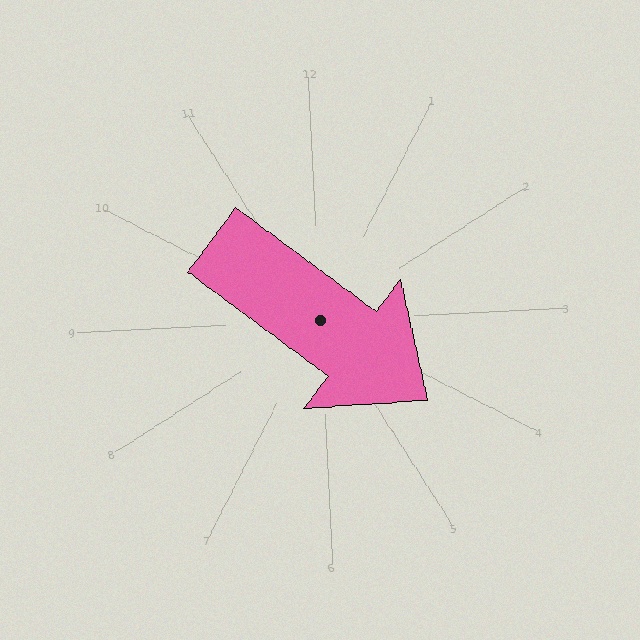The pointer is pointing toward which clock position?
Roughly 4 o'clock.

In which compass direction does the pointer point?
Southeast.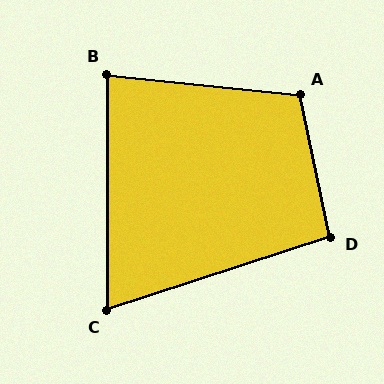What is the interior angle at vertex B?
Approximately 84 degrees (acute).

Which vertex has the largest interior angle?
A, at approximately 108 degrees.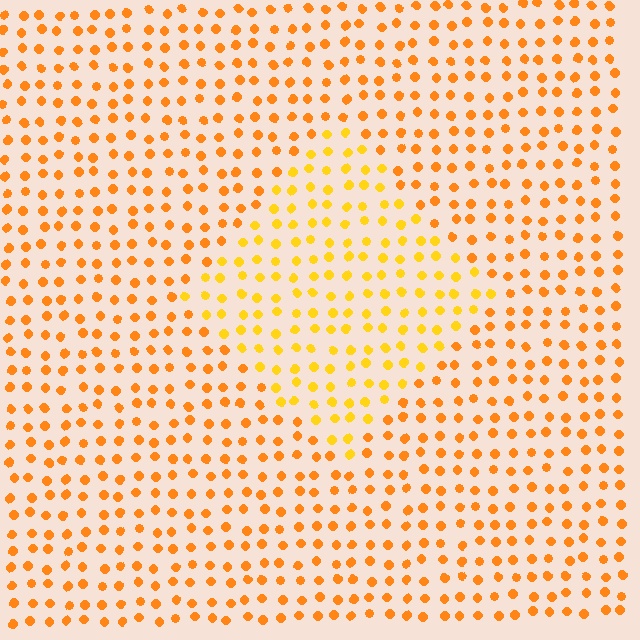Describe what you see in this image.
The image is filled with small orange elements in a uniform arrangement. A diamond-shaped region is visible where the elements are tinted to a slightly different hue, forming a subtle color boundary.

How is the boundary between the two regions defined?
The boundary is defined purely by a slight shift in hue (about 20 degrees). Spacing, size, and orientation are identical on both sides.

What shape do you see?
I see a diamond.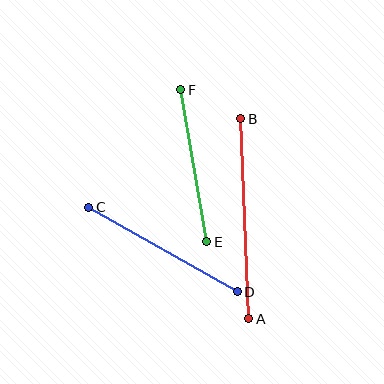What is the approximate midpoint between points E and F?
The midpoint is at approximately (194, 166) pixels.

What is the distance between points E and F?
The distance is approximately 154 pixels.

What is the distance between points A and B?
The distance is approximately 200 pixels.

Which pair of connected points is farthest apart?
Points A and B are farthest apart.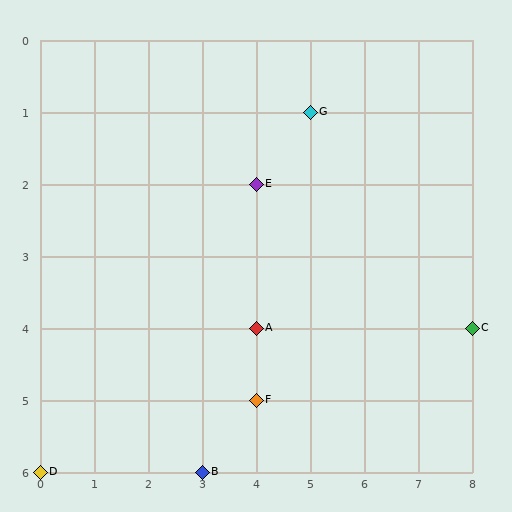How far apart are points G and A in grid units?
Points G and A are 1 column and 3 rows apart (about 3.2 grid units diagonally).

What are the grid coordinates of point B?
Point B is at grid coordinates (3, 6).